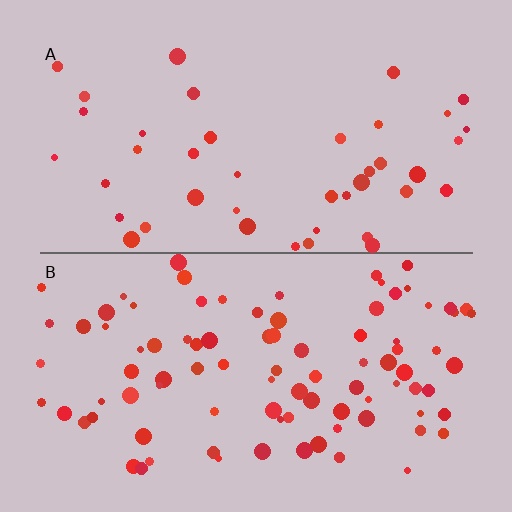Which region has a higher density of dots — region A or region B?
B (the bottom).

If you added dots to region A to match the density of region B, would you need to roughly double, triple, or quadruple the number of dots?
Approximately double.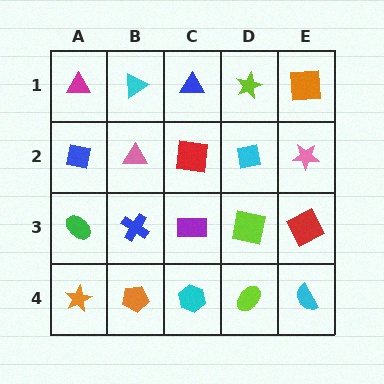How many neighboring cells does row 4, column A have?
2.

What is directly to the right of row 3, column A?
A blue cross.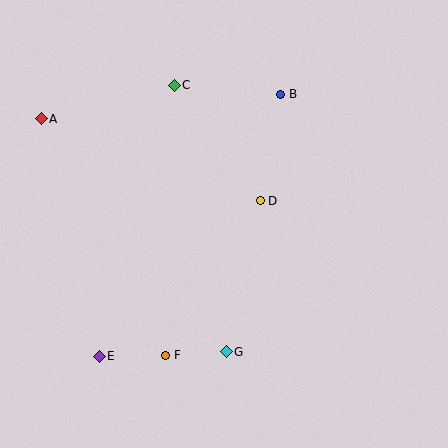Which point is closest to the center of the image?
Point D at (260, 201) is closest to the center.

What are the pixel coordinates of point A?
Point A is at (41, 119).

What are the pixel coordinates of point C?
Point C is at (174, 85).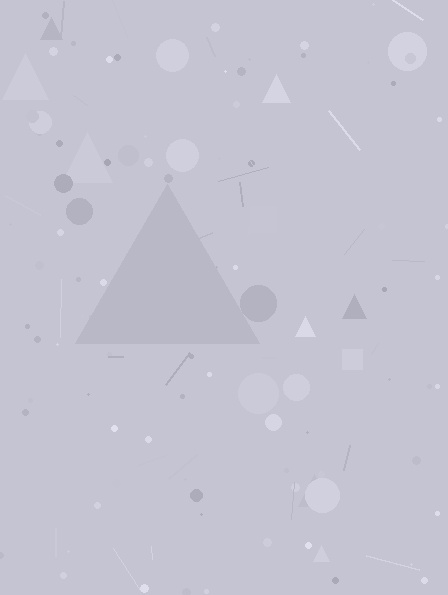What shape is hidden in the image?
A triangle is hidden in the image.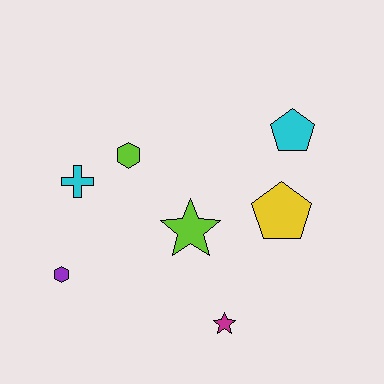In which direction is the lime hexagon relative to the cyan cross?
The lime hexagon is to the right of the cyan cross.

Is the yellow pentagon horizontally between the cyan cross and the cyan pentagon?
Yes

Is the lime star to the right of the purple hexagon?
Yes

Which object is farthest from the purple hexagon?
The cyan pentagon is farthest from the purple hexagon.